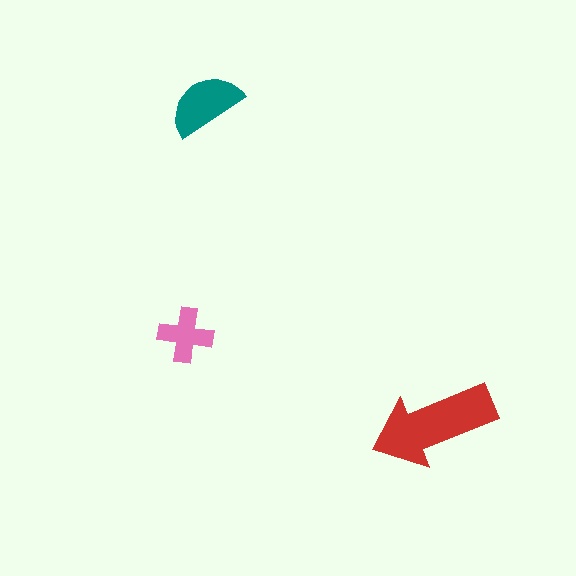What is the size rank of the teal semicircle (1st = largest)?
2nd.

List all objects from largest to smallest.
The red arrow, the teal semicircle, the pink cross.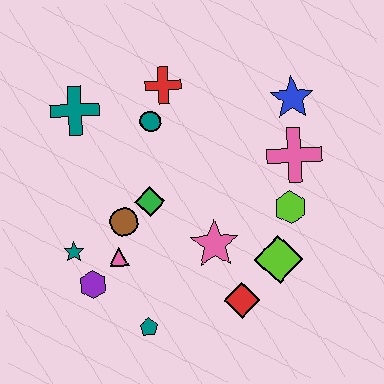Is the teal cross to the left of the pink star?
Yes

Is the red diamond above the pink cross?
No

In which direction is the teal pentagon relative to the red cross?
The teal pentagon is below the red cross.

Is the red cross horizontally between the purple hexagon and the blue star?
Yes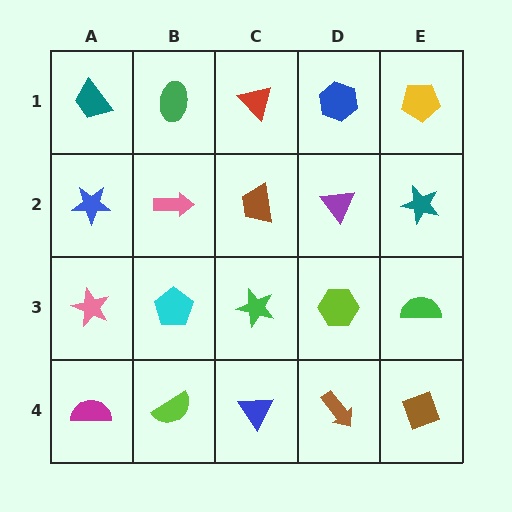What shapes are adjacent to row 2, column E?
A yellow pentagon (row 1, column E), a green semicircle (row 3, column E), a purple triangle (row 2, column D).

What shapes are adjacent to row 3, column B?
A pink arrow (row 2, column B), a lime semicircle (row 4, column B), a pink star (row 3, column A), a green star (row 3, column C).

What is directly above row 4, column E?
A green semicircle.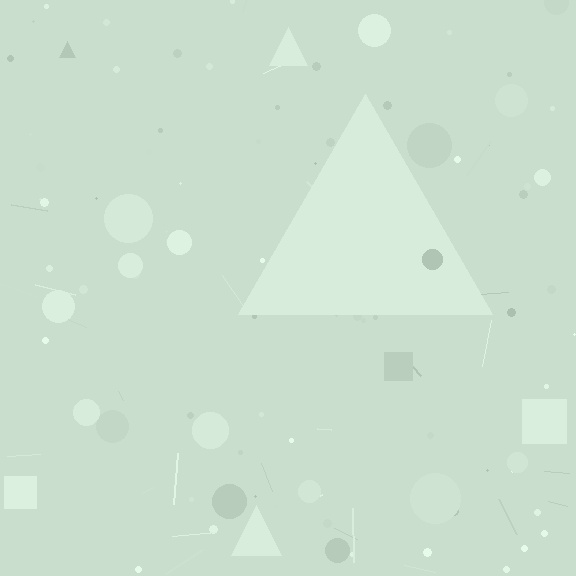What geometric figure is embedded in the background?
A triangle is embedded in the background.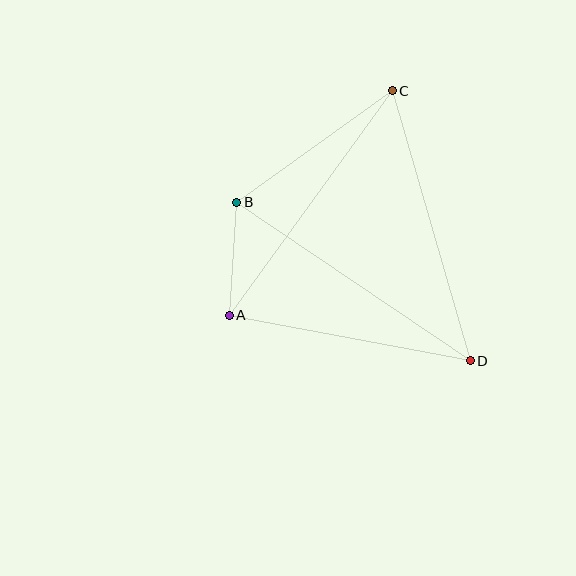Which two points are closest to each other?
Points A and B are closest to each other.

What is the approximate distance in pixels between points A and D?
The distance between A and D is approximately 245 pixels.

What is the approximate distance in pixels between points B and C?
The distance between B and C is approximately 191 pixels.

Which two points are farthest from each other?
Points B and D are farthest from each other.